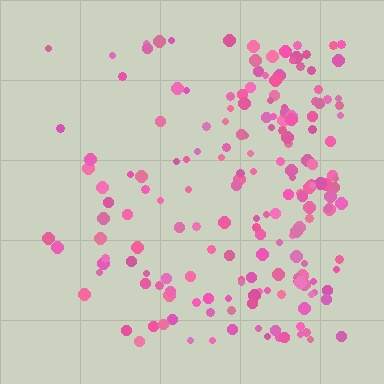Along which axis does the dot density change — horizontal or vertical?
Horizontal.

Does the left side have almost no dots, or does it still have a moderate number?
Still a moderate number, just noticeably fewer than the right.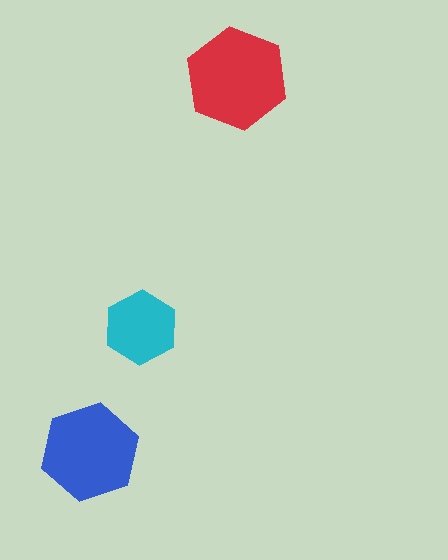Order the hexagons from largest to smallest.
the red one, the blue one, the cyan one.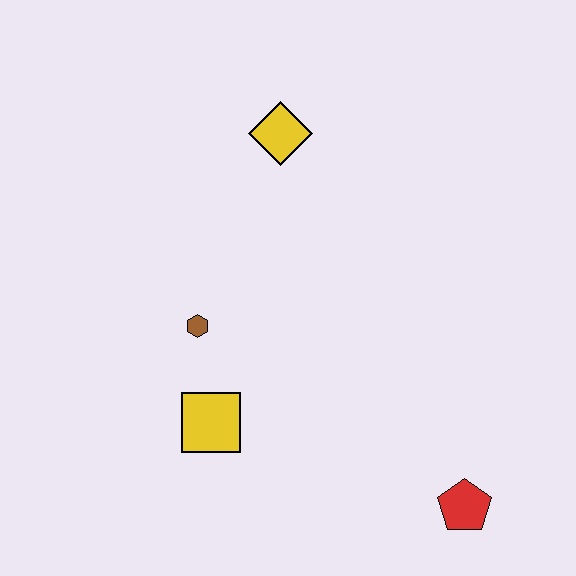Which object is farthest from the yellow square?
The yellow diamond is farthest from the yellow square.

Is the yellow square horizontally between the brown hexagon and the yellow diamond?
Yes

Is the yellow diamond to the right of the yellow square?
Yes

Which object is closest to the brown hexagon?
The yellow square is closest to the brown hexagon.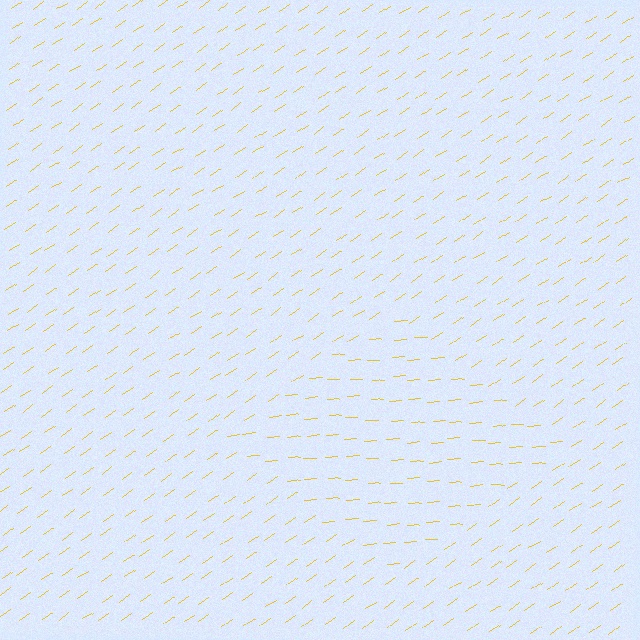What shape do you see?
I see a diamond.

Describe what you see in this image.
The image is filled with small yellow line segments. A diamond region in the image has lines oriented differently from the surrounding lines, creating a visible texture boundary.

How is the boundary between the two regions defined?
The boundary is defined purely by a change in line orientation (approximately 30 degrees difference). All lines are the same color and thickness.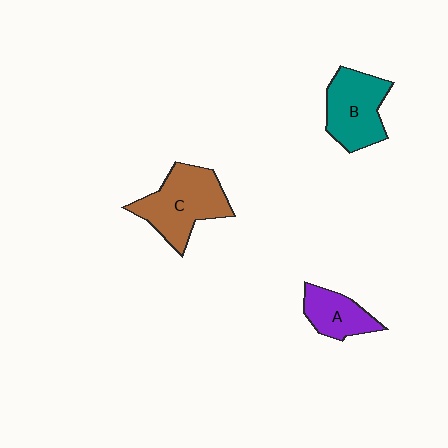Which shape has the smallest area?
Shape A (purple).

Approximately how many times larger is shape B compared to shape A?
Approximately 1.5 times.